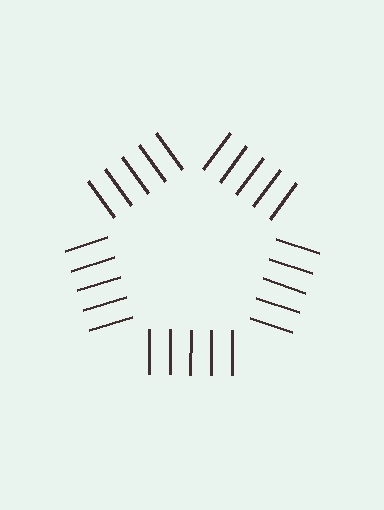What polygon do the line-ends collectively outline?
An illusory pentagon — the line segments terminate on its edges but no continuous stroke is drawn.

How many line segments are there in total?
25 — 5 along each of the 5 edges.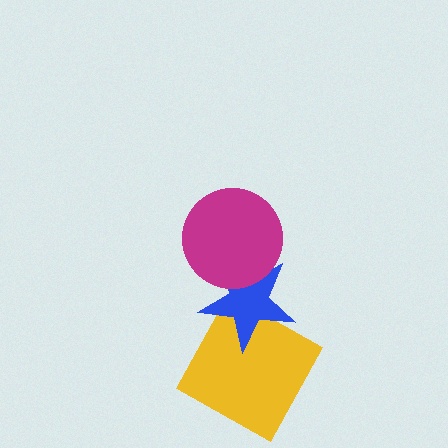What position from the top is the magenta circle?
The magenta circle is 1st from the top.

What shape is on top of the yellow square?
The blue star is on top of the yellow square.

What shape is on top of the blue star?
The magenta circle is on top of the blue star.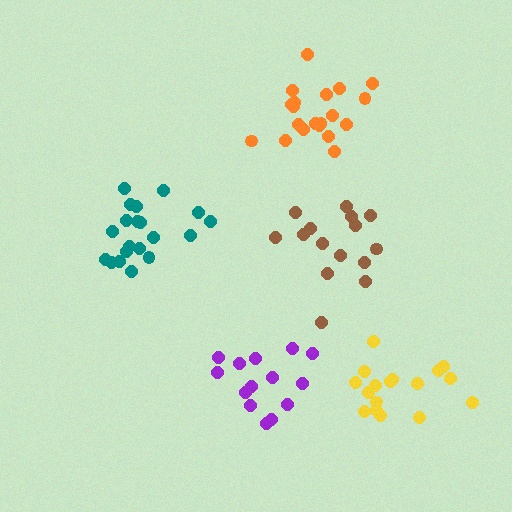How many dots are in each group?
Group 1: 20 dots, Group 2: 15 dots, Group 3: 17 dots, Group 4: 20 dots, Group 5: 14 dots (86 total).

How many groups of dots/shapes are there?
There are 5 groups.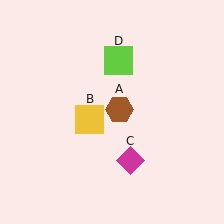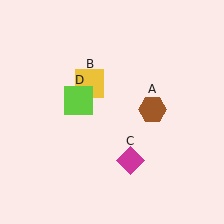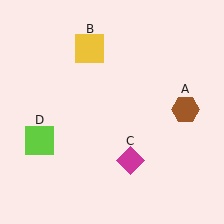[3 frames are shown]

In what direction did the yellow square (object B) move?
The yellow square (object B) moved up.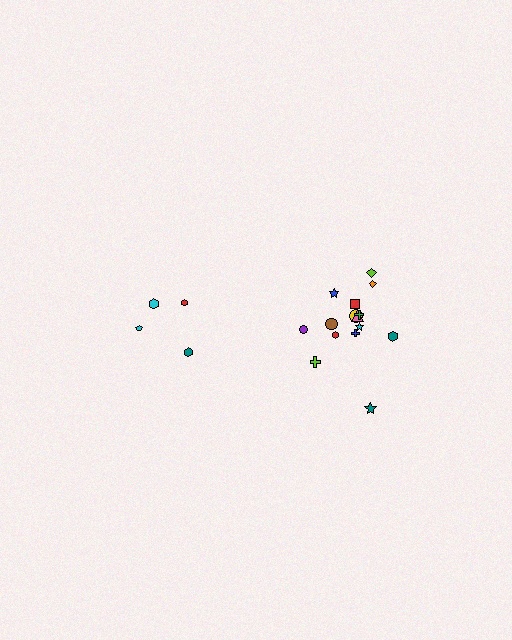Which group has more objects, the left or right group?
The right group.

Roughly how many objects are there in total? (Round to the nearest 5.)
Roughly 20 objects in total.